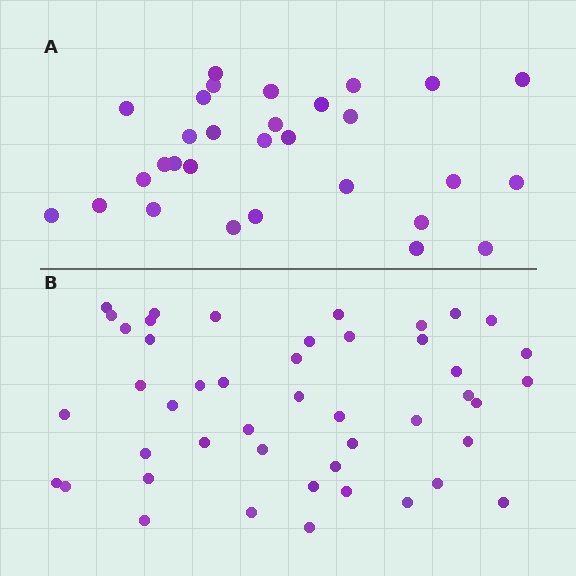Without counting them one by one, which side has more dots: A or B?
Region B (the bottom region) has more dots.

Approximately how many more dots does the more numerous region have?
Region B has approximately 15 more dots than region A.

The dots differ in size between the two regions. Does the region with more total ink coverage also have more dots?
No. Region A has more total ink coverage because its dots are larger, but region B actually contains more individual dots. Total area can be misleading — the number of items is what matters here.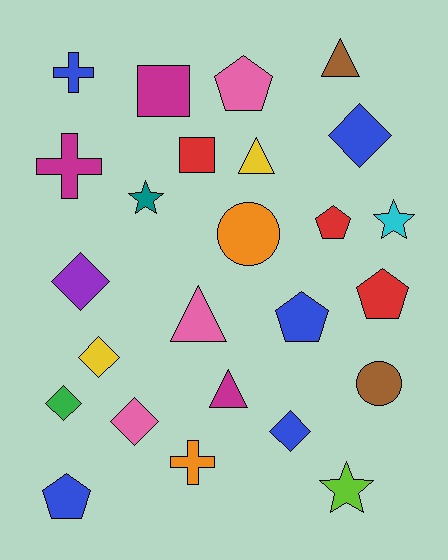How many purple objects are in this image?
There is 1 purple object.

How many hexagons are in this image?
There are no hexagons.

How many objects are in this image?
There are 25 objects.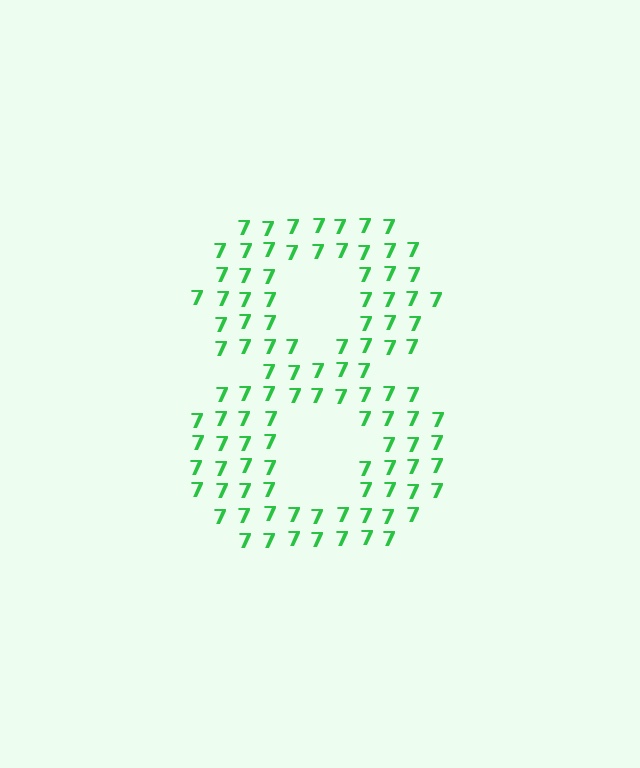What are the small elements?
The small elements are digit 7's.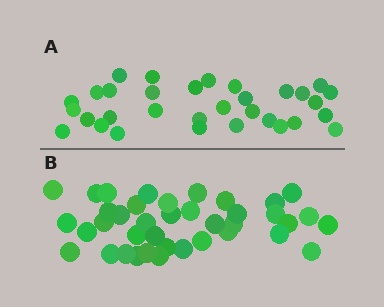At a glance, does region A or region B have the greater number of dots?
Region B (the bottom region) has more dots.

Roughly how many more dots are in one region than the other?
Region B has roughly 8 or so more dots than region A.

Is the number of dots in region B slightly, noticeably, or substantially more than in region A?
Region B has only slightly more — the two regions are fairly close. The ratio is roughly 1.2 to 1.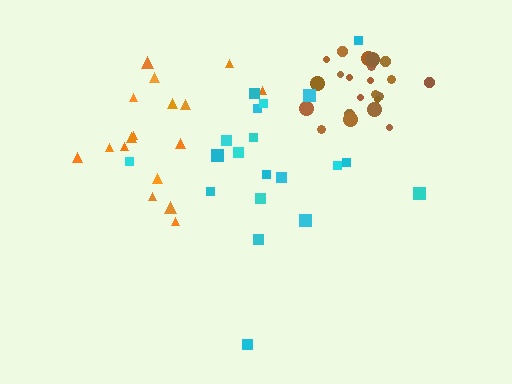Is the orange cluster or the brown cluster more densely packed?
Brown.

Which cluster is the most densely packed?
Brown.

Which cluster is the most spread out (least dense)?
Cyan.